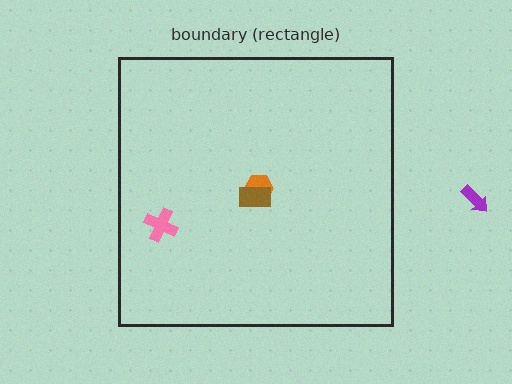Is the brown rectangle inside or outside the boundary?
Inside.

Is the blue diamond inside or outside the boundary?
Inside.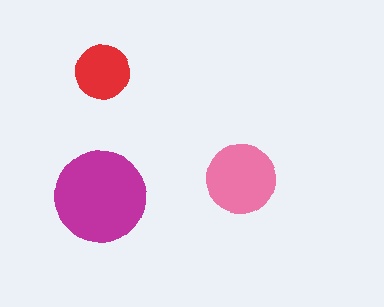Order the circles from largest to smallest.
the magenta one, the pink one, the red one.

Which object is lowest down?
The magenta circle is bottommost.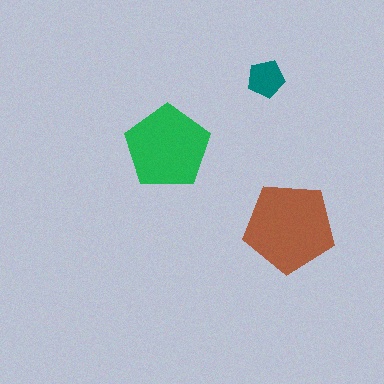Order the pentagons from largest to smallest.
the brown one, the green one, the teal one.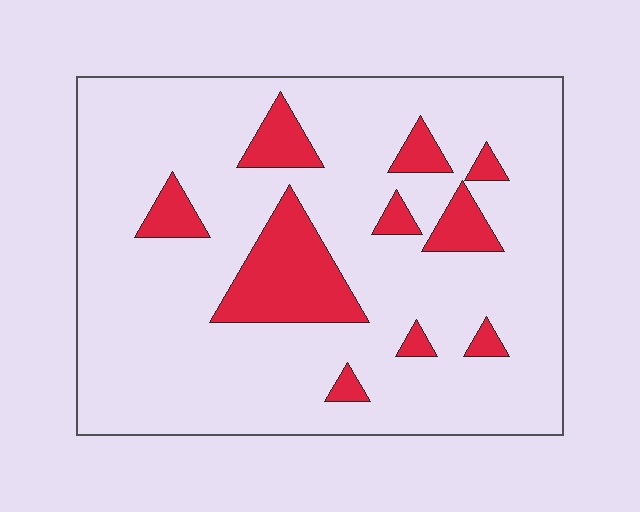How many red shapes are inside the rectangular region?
10.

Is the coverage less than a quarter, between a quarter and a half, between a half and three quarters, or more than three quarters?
Less than a quarter.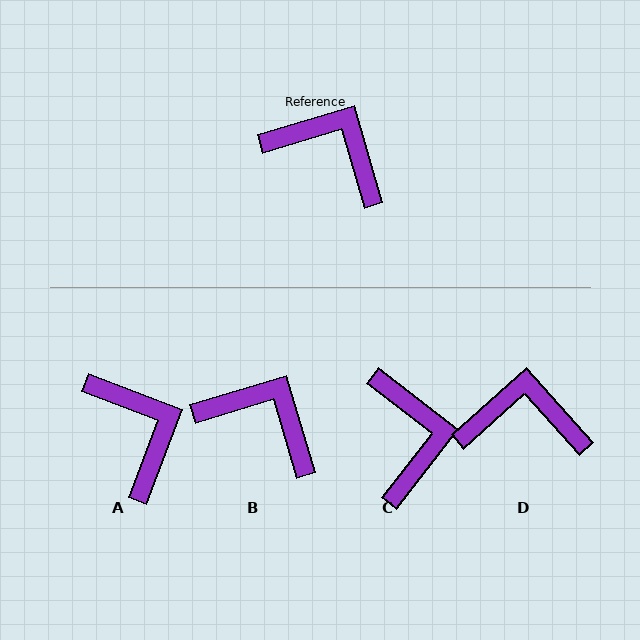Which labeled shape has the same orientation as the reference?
B.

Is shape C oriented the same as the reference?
No, it is off by about 54 degrees.